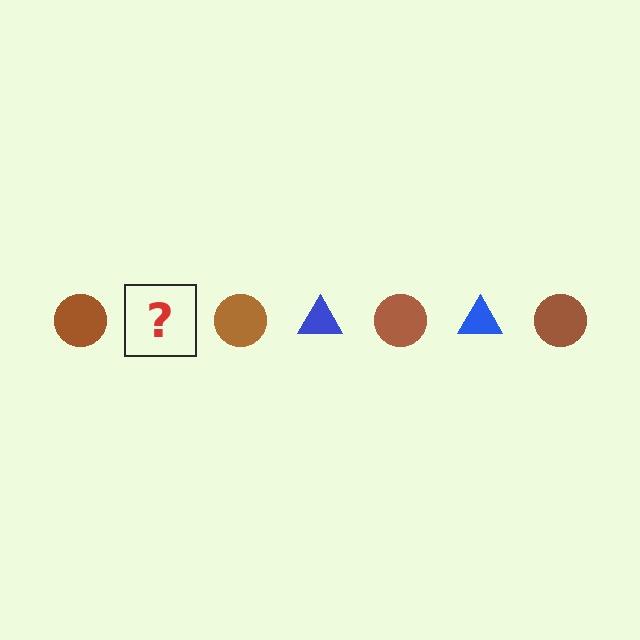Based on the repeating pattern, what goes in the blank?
The blank should be a blue triangle.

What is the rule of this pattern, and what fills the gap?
The rule is that the pattern alternates between brown circle and blue triangle. The gap should be filled with a blue triangle.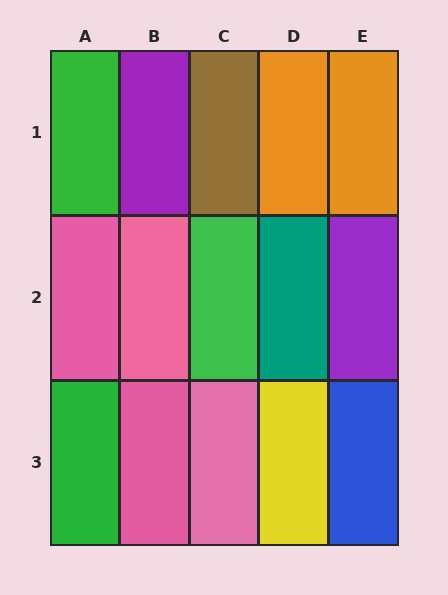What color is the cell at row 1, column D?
Orange.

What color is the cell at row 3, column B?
Pink.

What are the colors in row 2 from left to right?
Pink, pink, green, teal, purple.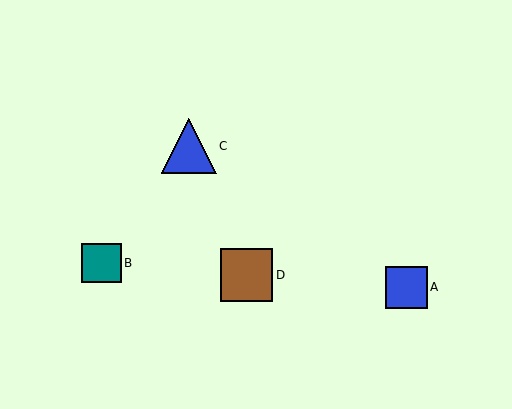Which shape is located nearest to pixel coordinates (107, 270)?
The teal square (labeled B) at (102, 263) is nearest to that location.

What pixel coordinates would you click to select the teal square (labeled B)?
Click at (102, 263) to select the teal square B.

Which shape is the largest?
The blue triangle (labeled C) is the largest.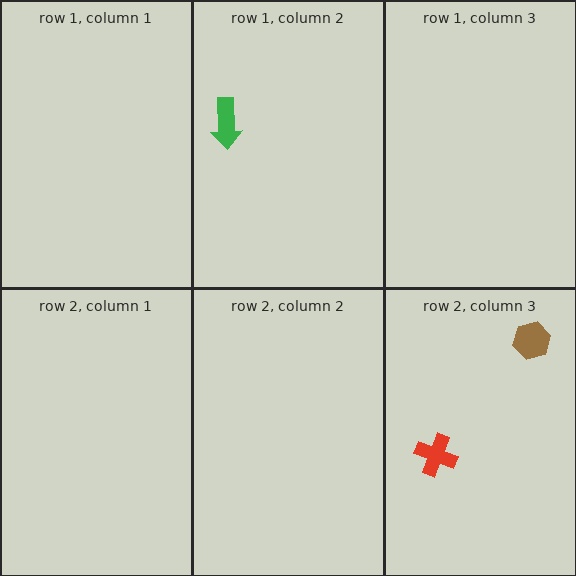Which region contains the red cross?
The row 2, column 3 region.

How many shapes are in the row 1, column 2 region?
1.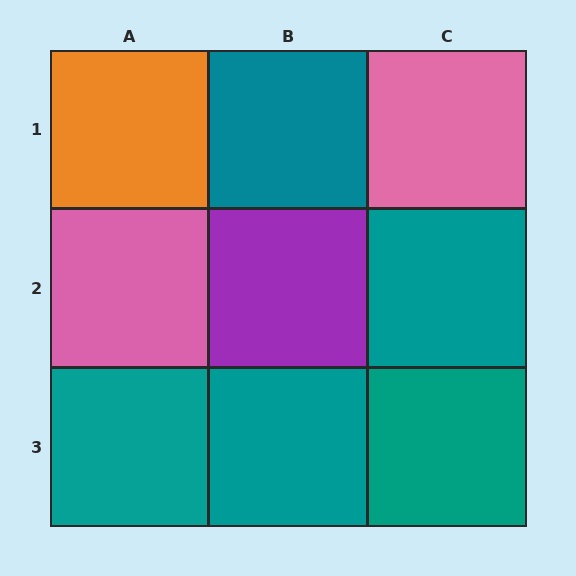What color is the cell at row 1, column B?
Teal.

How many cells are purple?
1 cell is purple.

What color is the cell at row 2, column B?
Purple.